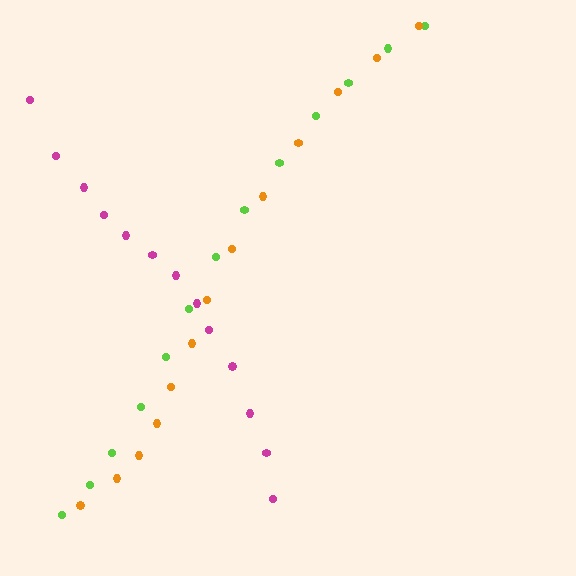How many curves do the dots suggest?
There are 3 distinct paths.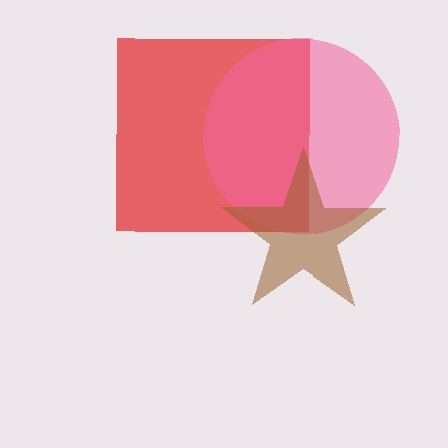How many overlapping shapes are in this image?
There are 3 overlapping shapes in the image.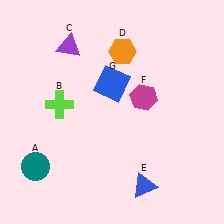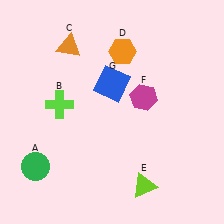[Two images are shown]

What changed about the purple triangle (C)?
In Image 1, C is purple. In Image 2, it changed to orange.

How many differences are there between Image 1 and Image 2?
There are 3 differences between the two images.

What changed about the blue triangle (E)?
In Image 1, E is blue. In Image 2, it changed to lime.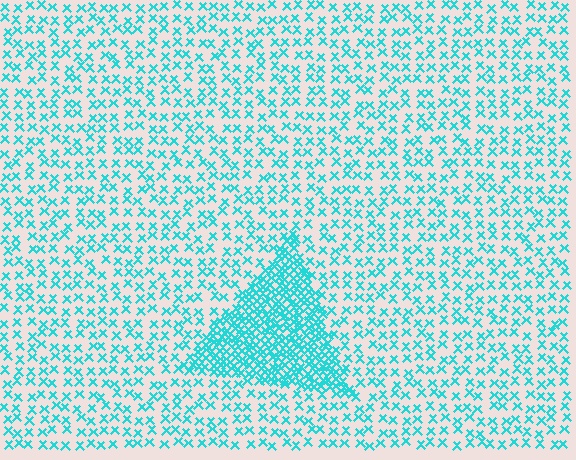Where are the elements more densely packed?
The elements are more densely packed inside the triangle boundary.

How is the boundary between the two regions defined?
The boundary is defined by a change in element density (approximately 2.8x ratio). All elements are the same color, size, and shape.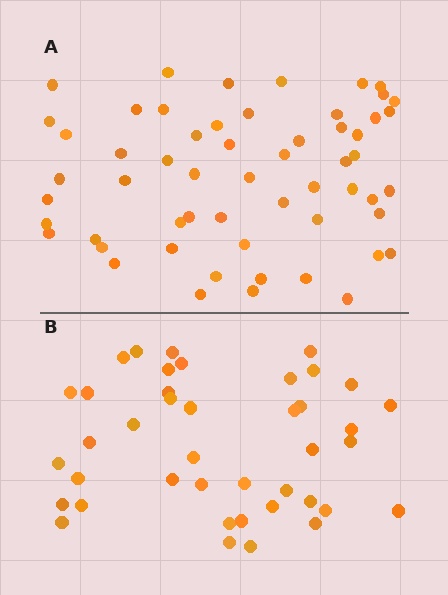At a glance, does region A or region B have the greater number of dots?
Region A (the top region) has more dots.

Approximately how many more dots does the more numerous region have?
Region A has approximately 15 more dots than region B.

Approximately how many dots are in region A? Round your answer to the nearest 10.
About 60 dots. (The exact count is 57, which rounds to 60.)